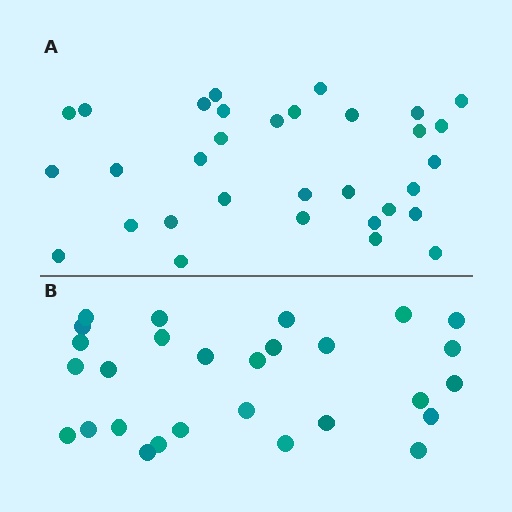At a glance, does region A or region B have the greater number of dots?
Region A (the top region) has more dots.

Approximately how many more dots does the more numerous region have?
Region A has about 4 more dots than region B.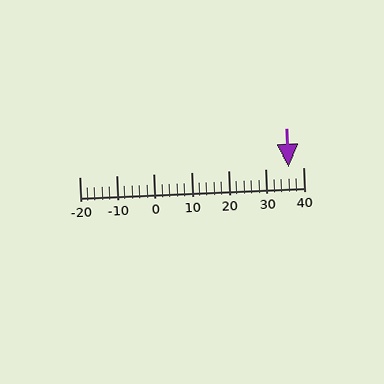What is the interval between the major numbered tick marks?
The major tick marks are spaced 10 units apart.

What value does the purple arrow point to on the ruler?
The purple arrow points to approximately 36.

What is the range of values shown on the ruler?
The ruler shows values from -20 to 40.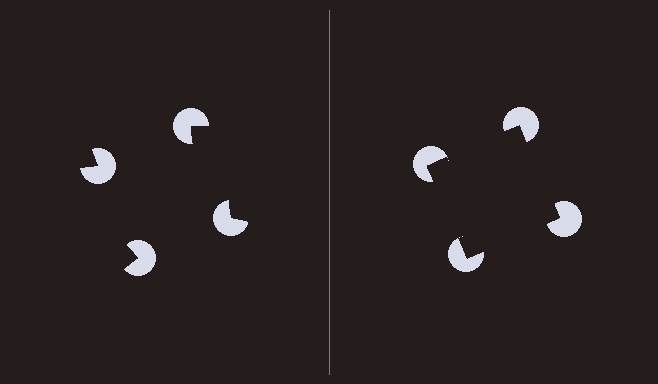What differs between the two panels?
The pac-man discs are positioned identically on both sides; only the wedge orientations differ. On the right they align to a square; on the left they are misaligned.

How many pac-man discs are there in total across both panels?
8 — 4 on each side.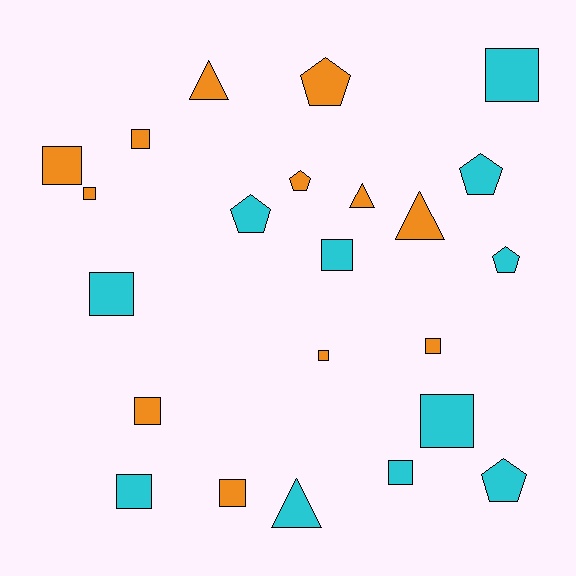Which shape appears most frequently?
Square, with 13 objects.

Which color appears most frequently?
Orange, with 12 objects.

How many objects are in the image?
There are 23 objects.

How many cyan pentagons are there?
There are 4 cyan pentagons.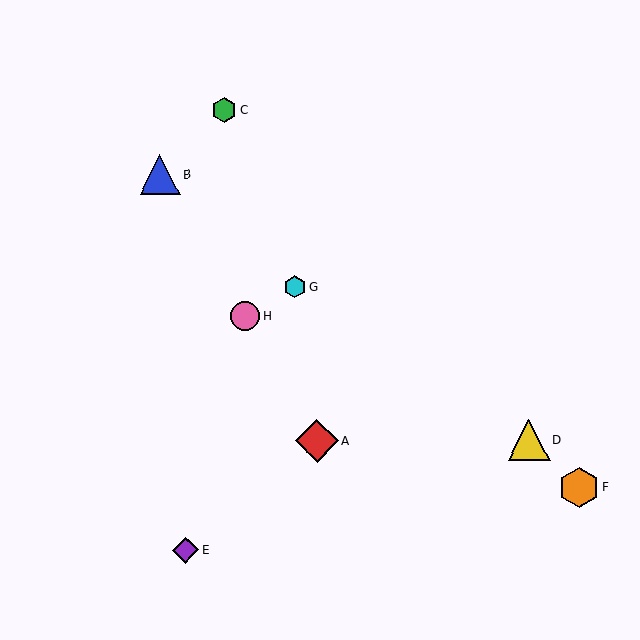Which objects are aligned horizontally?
Objects A, D are aligned horizontally.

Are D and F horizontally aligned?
No, D is at y≈440 and F is at y≈487.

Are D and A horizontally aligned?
Yes, both are at y≈440.